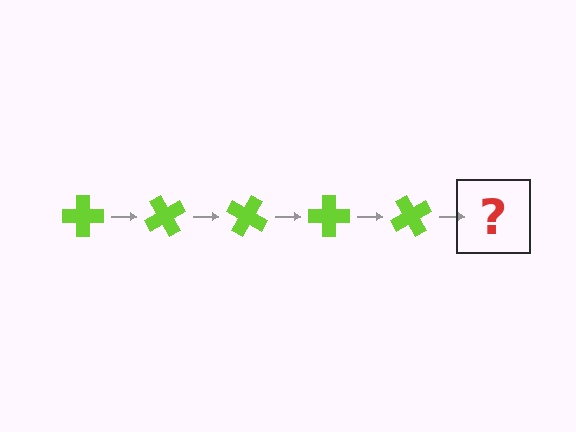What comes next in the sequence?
The next element should be a lime cross rotated 300 degrees.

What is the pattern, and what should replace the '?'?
The pattern is that the cross rotates 60 degrees each step. The '?' should be a lime cross rotated 300 degrees.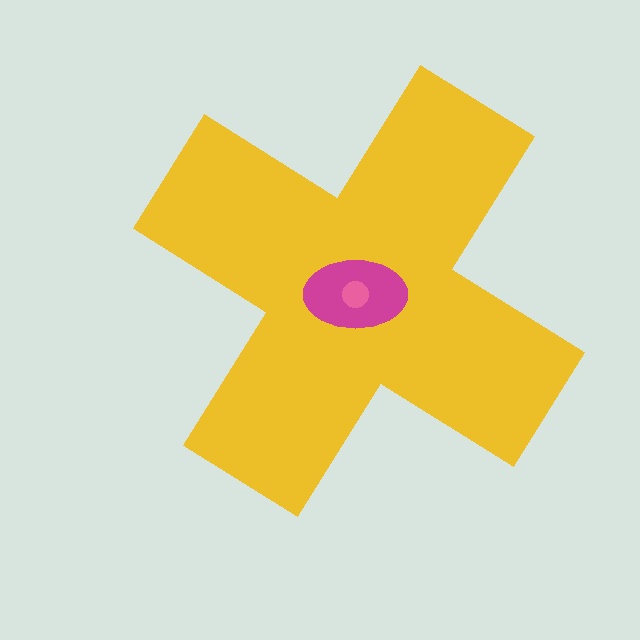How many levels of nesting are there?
3.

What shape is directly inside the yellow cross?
The magenta ellipse.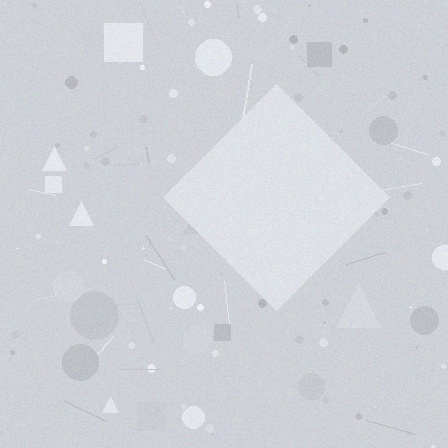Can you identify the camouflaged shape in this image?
The camouflaged shape is a diamond.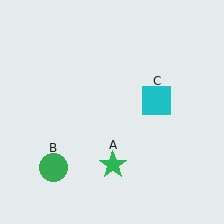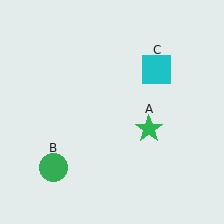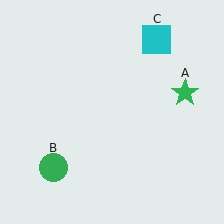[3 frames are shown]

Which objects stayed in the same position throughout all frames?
Green circle (object B) remained stationary.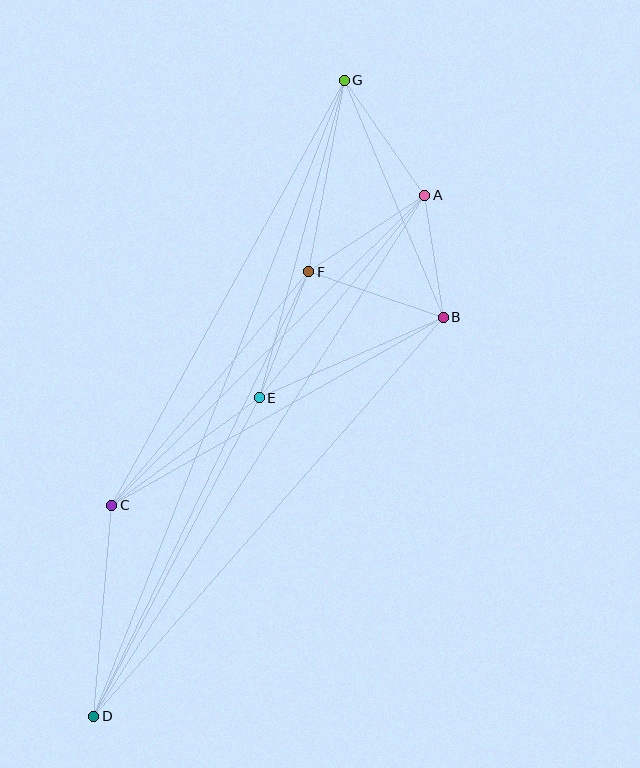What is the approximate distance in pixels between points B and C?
The distance between B and C is approximately 381 pixels.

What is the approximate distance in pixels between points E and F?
The distance between E and F is approximately 136 pixels.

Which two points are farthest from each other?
Points D and G are farthest from each other.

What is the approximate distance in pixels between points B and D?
The distance between B and D is approximately 530 pixels.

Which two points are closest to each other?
Points A and B are closest to each other.